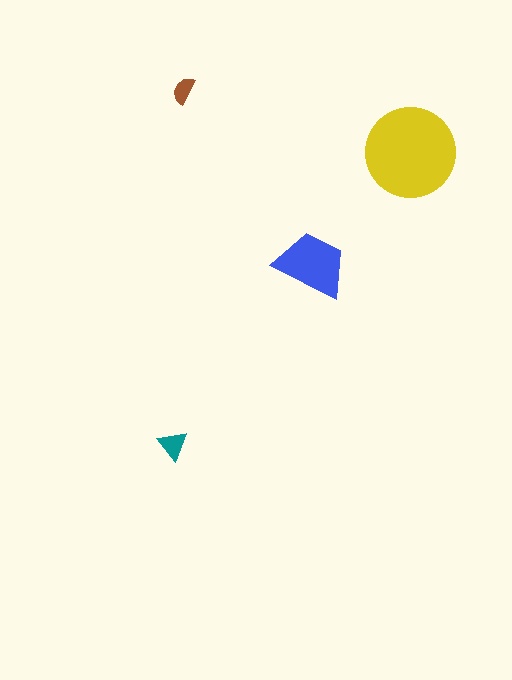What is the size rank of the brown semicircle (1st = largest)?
4th.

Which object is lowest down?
The teal triangle is bottommost.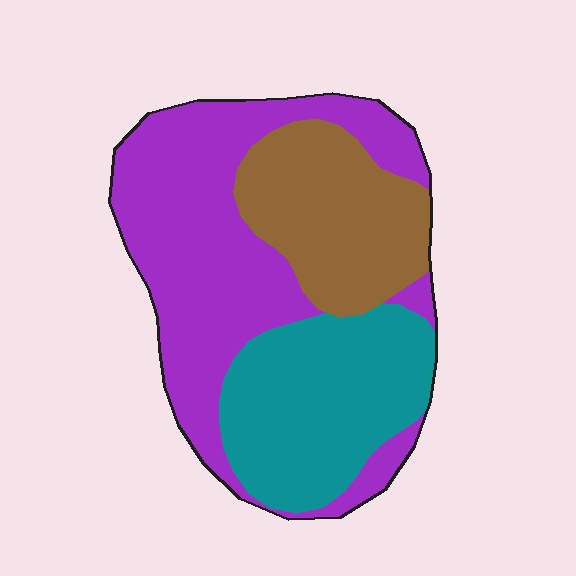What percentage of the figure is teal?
Teal takes up about one third (1/3) of the figure.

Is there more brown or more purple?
Purple.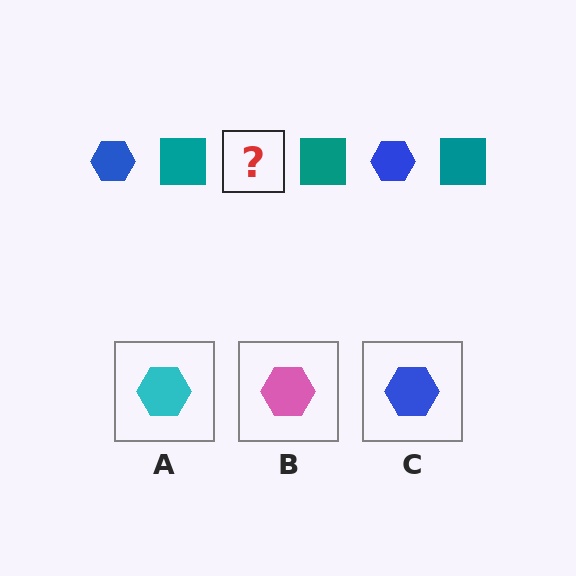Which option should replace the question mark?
Option C.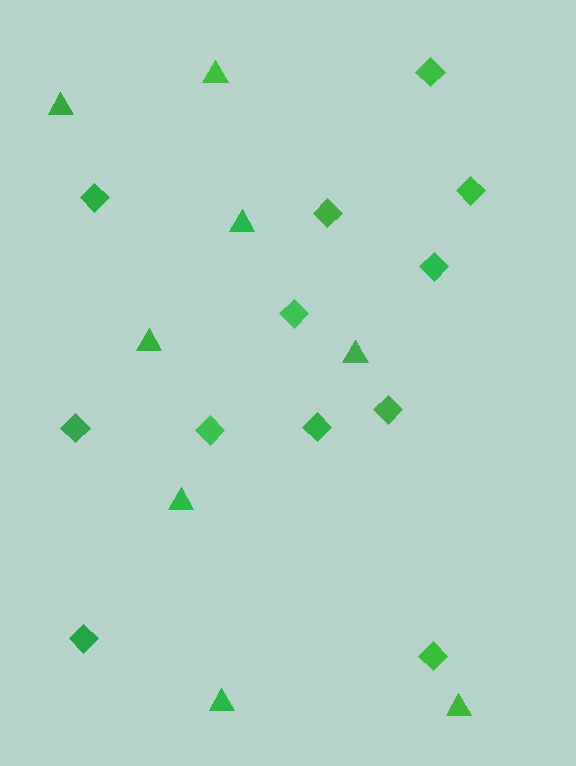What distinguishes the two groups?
There are 2 groups: one group of diamonds (12) and one group of triangles (8).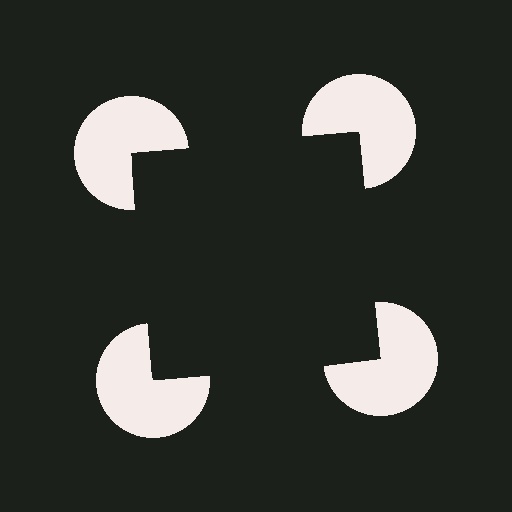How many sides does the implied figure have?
4 sides.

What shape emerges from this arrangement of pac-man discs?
An illusory square — its edges are inferred from the aligned wedge cuts in the pac-man discs, not physically drawn.